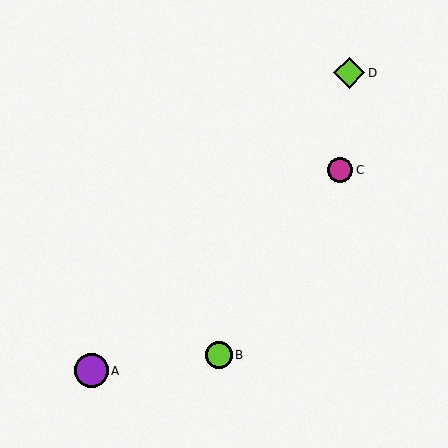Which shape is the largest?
The purple circle (labeled A) is the largest.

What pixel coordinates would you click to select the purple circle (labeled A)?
Click at (91, 371) to select the purple circle A.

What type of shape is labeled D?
Shape D is a lime diamond.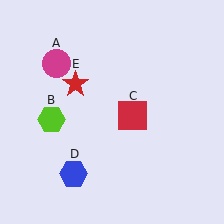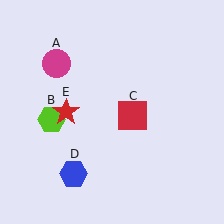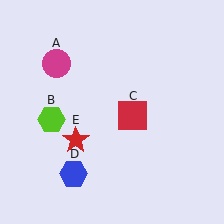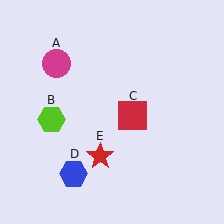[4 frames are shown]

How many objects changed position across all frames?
1 object changed position: red star (object E).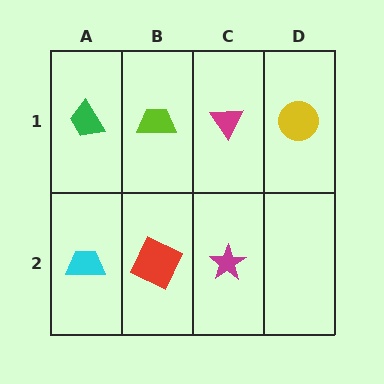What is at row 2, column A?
A cyan trapezoid.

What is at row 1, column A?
A green trapezoid.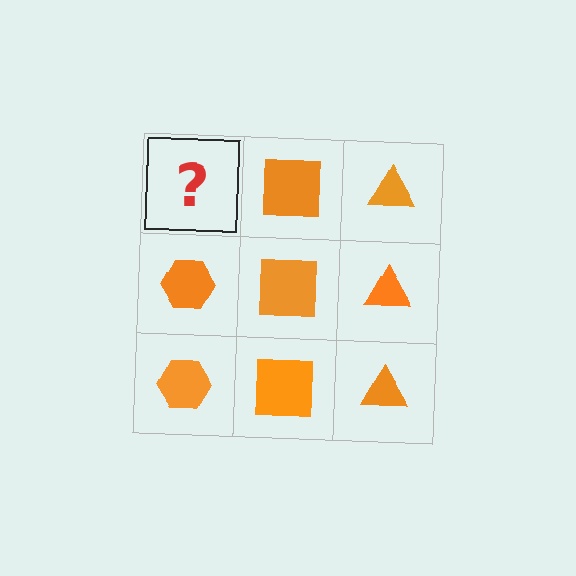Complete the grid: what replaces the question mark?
The question mark should be replaced with an orange hexagon.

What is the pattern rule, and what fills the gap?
The rule is that each column has a consistent shape. The gap should be filled with an orange hexagon.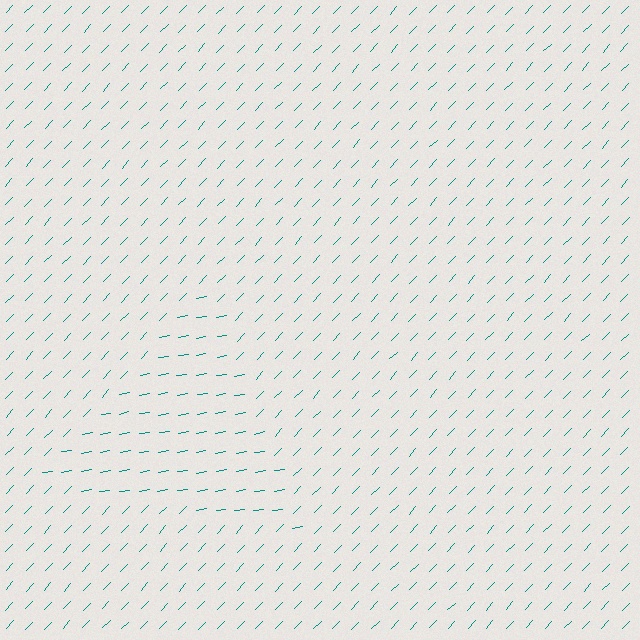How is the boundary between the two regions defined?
The boundary is defined purely by a change in line orientation (approximately 36 degrees difference). All lines are the same color and thickness.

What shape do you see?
I see a triangle.